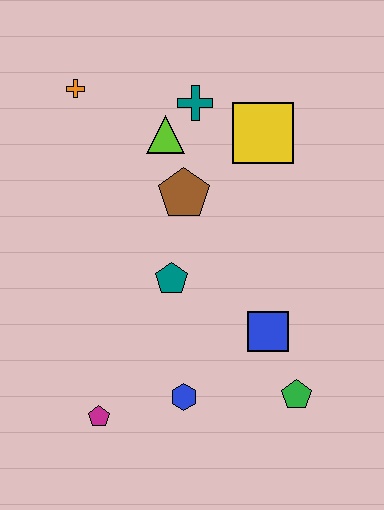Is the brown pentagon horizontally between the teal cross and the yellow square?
No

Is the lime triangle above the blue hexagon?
Yes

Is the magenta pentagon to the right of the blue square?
No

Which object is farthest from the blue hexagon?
The orange cross is farthest from the blue hexagon.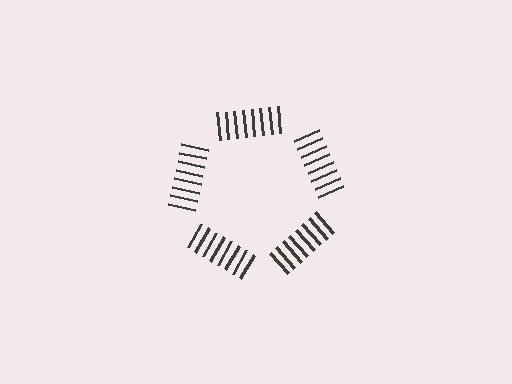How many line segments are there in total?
40 — 8 along each of the 5 edges.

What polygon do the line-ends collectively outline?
An illusory pentagon — the line segments terminate on its edges but no continuous stroke is drawn.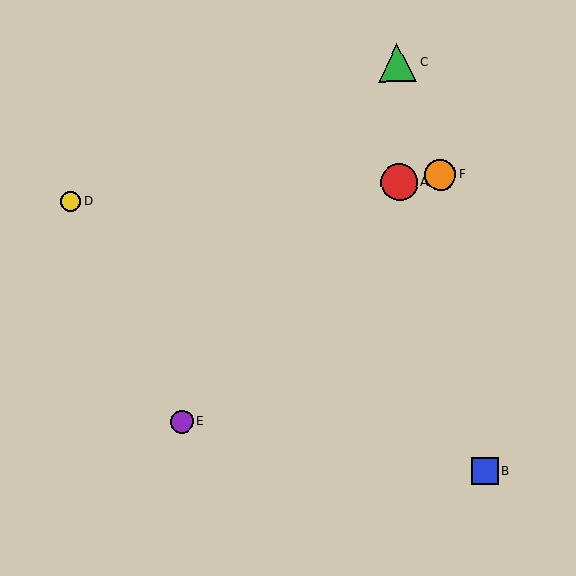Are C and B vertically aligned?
No, C is at x≈397 and B is at x≈485.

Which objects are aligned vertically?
Objects A, C are aligned vertically.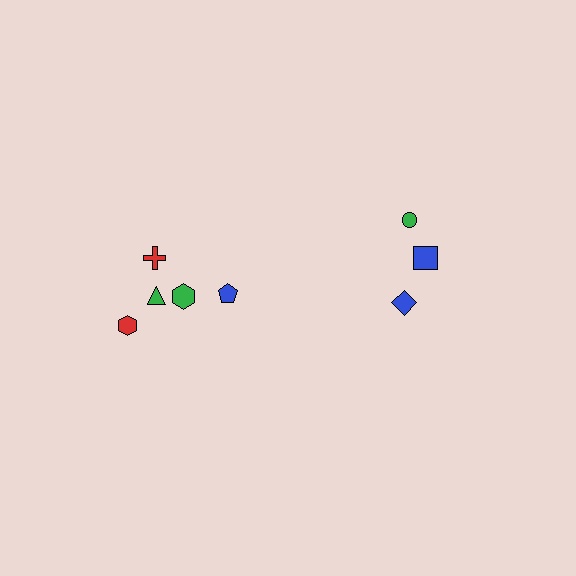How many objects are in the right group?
There are 3 objects.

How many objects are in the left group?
There are 5 objects.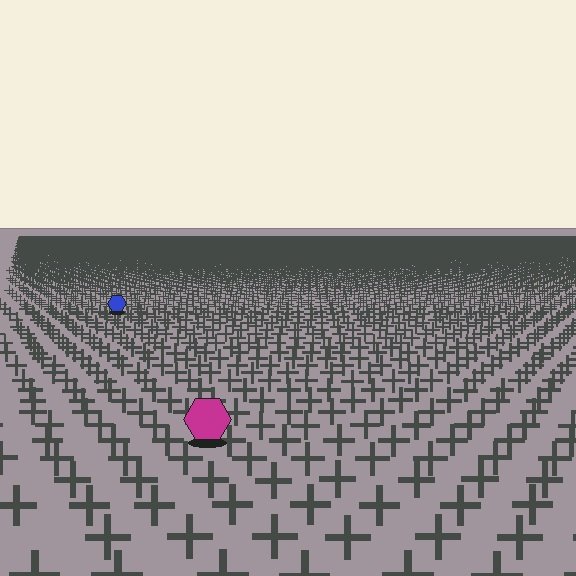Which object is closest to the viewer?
The magenta hexagon is closest. The texture marks near it are larger and more spread out.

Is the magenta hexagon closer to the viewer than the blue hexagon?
Yes. The magenta hexagon is closer — you can tell from the texture gradient: the ground texture is coarser near it.